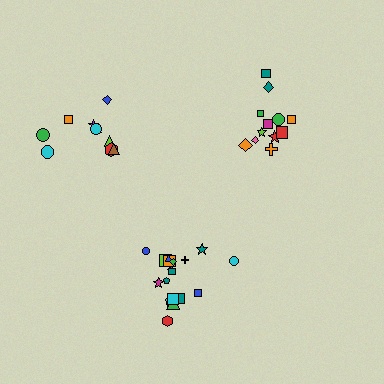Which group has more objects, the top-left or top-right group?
The top-right group.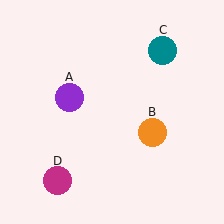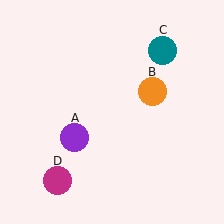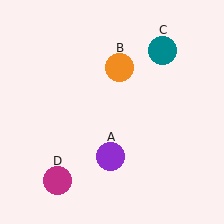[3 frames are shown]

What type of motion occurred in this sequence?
The purple circle (object A), orange circle (object B) rotated counterclockwise around the center of the scene.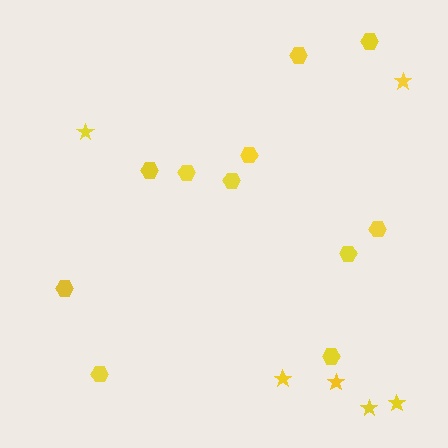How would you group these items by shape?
There are 2 groups: one group of hexagons (11) and one group of stars (6).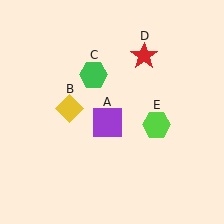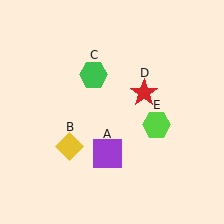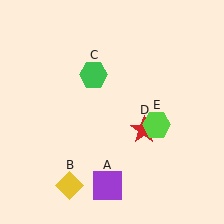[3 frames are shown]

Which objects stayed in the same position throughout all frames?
Green hexagon (object C) and lime hexagon (object E) remained stationary.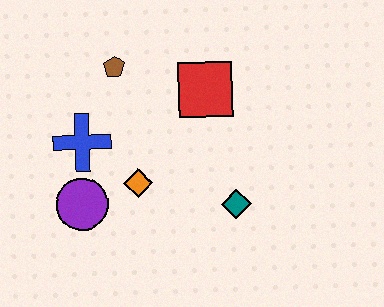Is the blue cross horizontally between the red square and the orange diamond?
No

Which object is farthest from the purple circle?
The red square is farthest from the purple circle.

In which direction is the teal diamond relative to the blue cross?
The teal diamond is to the right of the blue cross.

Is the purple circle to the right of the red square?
No